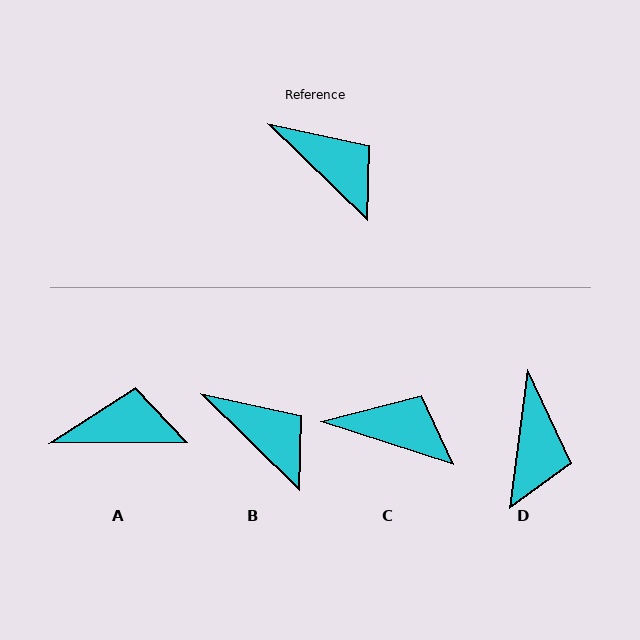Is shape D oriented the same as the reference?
No, it is off by about 53 degrees.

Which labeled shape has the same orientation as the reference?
B.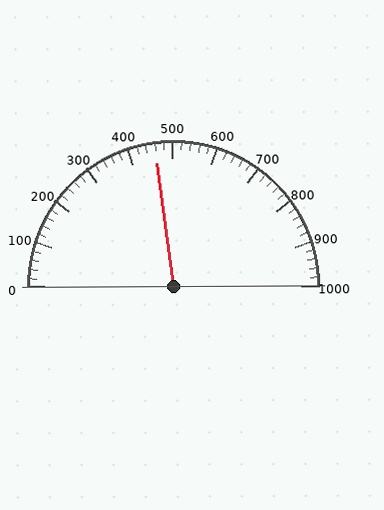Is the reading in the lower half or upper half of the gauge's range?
The reading is in the lower half of the range (0 to 1000).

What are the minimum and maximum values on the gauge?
The gauge ranges from 0 to 1000.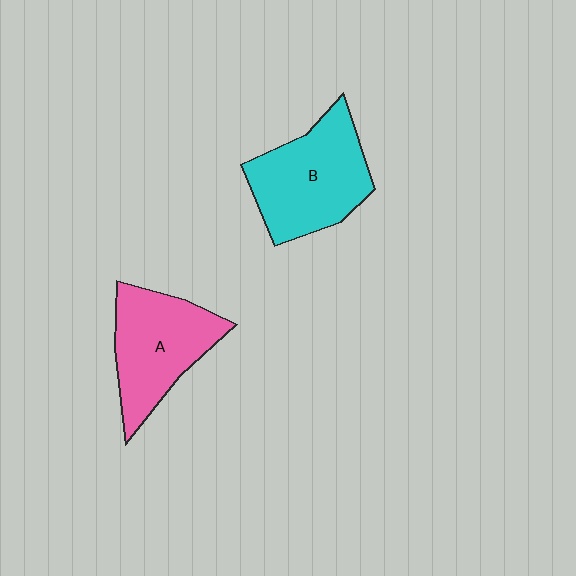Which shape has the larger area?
Shape B (cyan).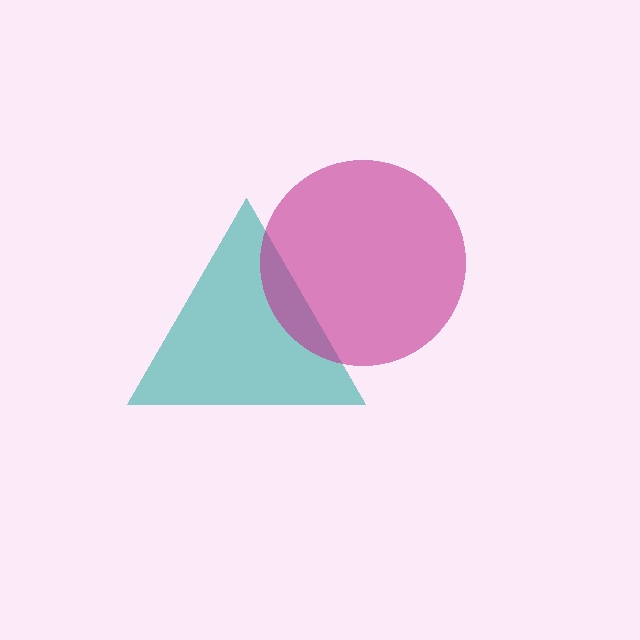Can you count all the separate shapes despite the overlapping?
Yes, there are 2 separate shapes.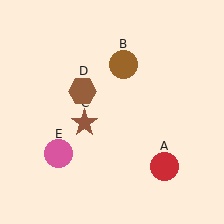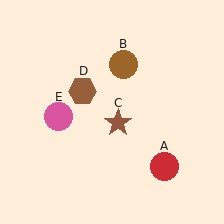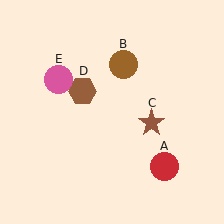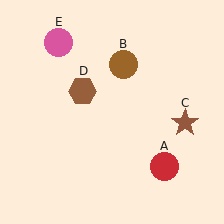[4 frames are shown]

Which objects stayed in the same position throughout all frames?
Red circle (object A) and brown circle (object B) and brown hexagon (object D) remained stationary.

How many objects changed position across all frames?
2 objects changed position: brown star (object C), pink circle (object E).